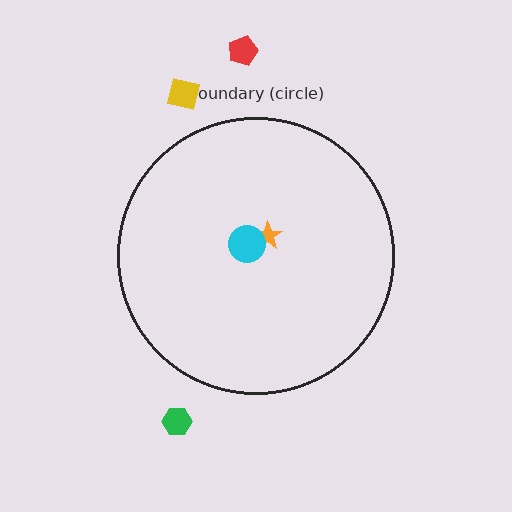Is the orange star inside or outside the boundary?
Inside.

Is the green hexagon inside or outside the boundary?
Outside.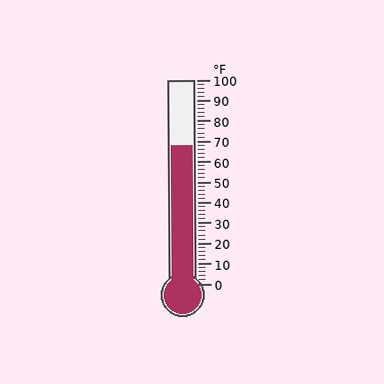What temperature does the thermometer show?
The thermometer shows approximately 68°F.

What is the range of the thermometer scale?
The thermometer scale ranges from 0°F to 100°F.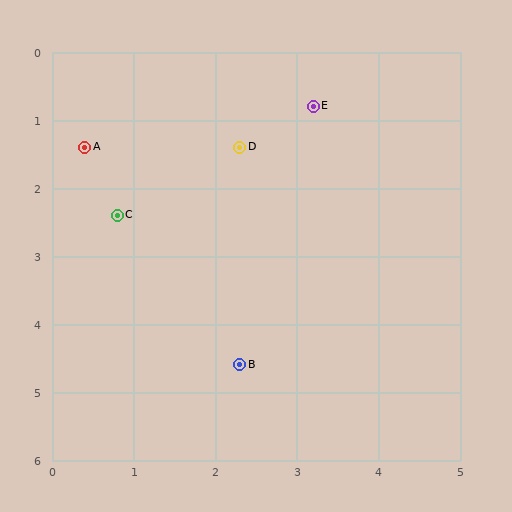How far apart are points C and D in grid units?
Points C and D are about 1.8 grid units apart.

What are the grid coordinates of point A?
Point A is at approximately (0.4, 1.4).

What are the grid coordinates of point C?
Point C is at approximately (0.8, 2.4).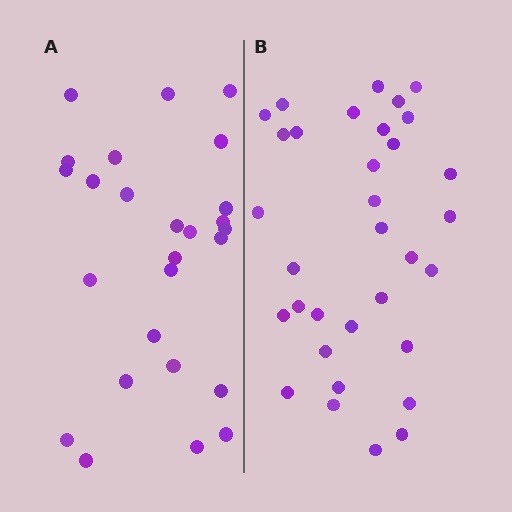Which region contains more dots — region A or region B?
Region B (the right region) has more dots.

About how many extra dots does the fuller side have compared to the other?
Region B has roughly 8 or so more dots than region A.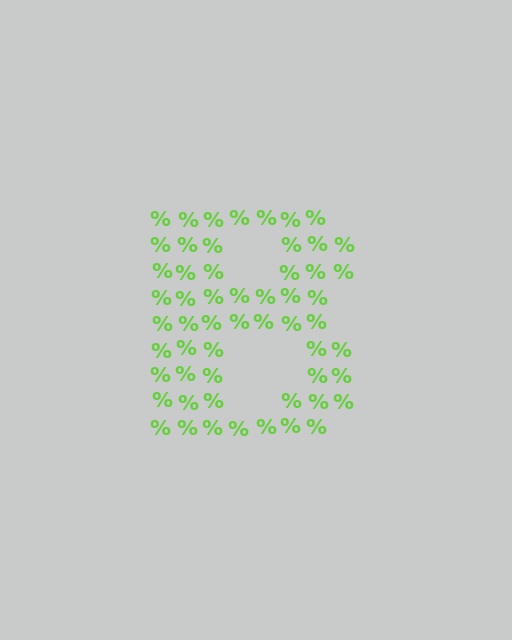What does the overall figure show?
The overall figure shows the letter B.